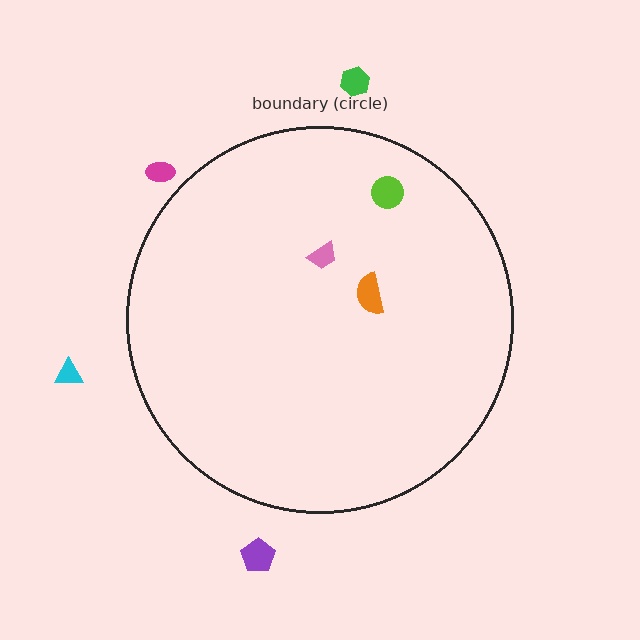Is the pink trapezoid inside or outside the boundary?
Inside.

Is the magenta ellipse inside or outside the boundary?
Outside.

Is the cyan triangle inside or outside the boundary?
Outside.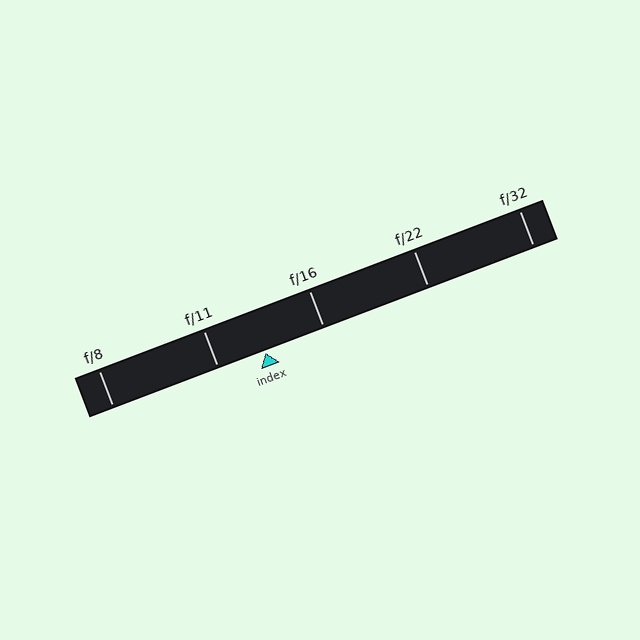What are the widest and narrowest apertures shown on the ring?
The widest aperture shown is f/8 and the narrowest is f/32.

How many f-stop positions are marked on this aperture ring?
There are 5 f-stop positions marked.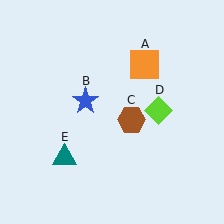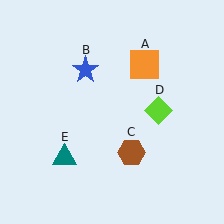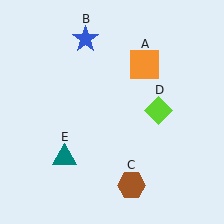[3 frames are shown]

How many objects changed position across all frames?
2 objects changed position: blue star (object B), brown hexagon (object C).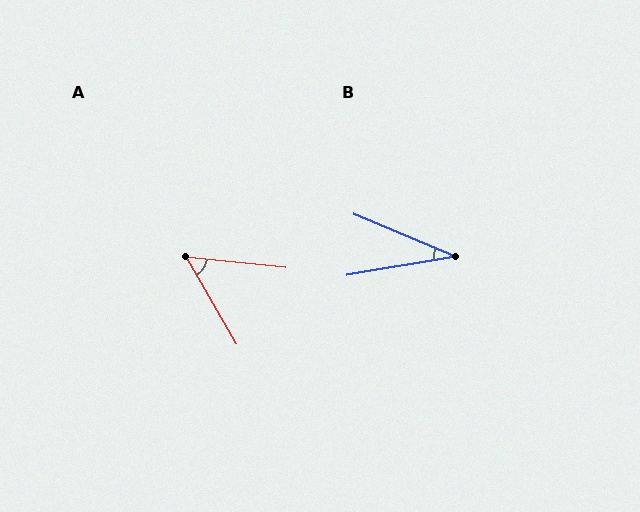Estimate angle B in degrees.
Approximately 32 degrees.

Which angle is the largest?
A, at approximately 54 degrees.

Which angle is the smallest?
B, at approximately 32 degrees.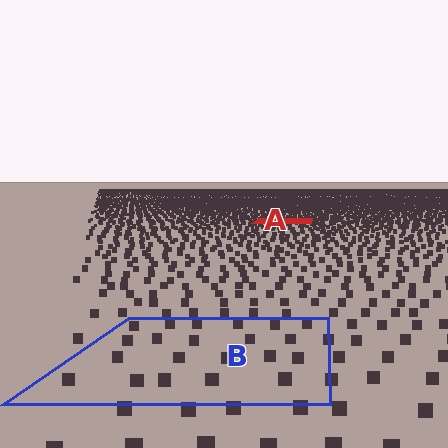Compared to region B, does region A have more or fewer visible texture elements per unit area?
Region A has more texture elements per unit area — they are packed more densely because it is farther away.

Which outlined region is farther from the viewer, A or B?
Region A is farther from the viewer — the texture elements inside it appear smaller and more densely packed.